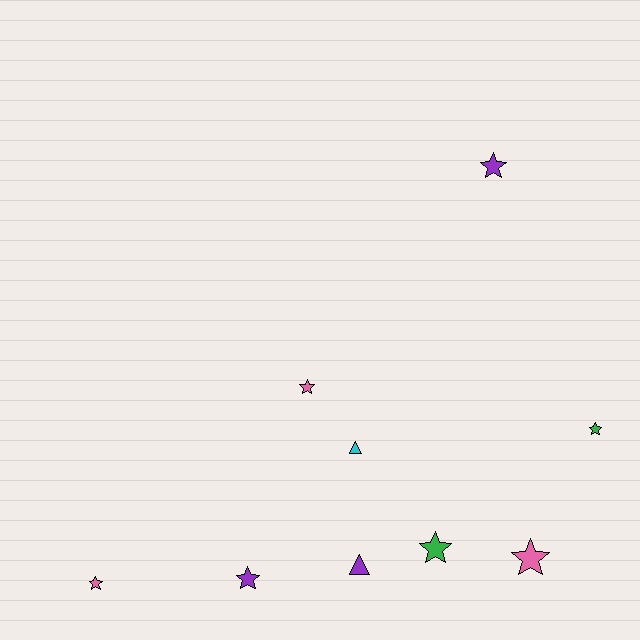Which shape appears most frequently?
Star, with 7 objects.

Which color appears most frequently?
Pink, with 3 objects.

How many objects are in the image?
There are 9 objects.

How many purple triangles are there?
There is 1 purple triangle.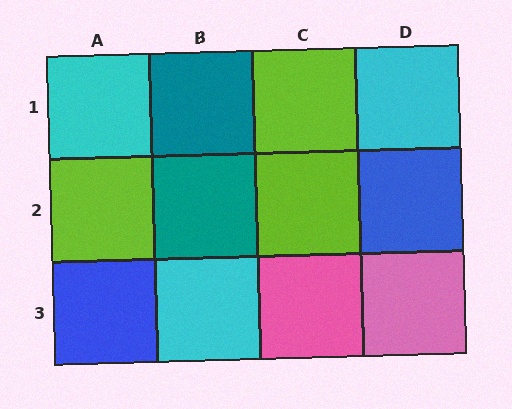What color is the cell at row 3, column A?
Blue.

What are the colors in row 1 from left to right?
Cyan, teal, lime, cyan.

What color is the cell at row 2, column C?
Lime.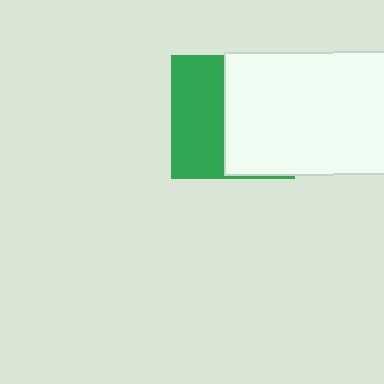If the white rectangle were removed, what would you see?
You would see the complete green square.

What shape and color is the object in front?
The object in front is a white rectangle.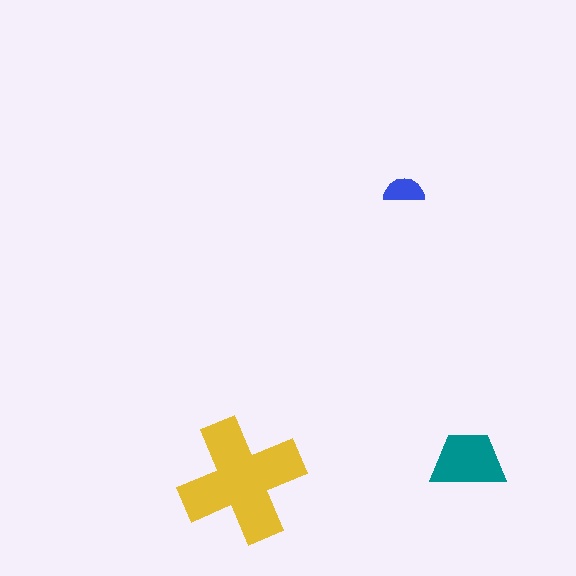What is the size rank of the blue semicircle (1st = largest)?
3rd.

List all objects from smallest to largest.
The blue semicircle, the teal trapezoid, the yellow cross.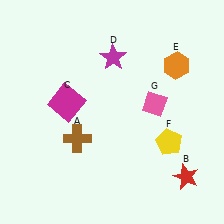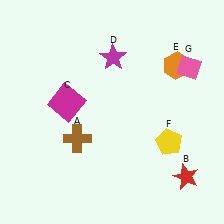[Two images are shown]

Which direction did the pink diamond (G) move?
The pink diamond (G) moved up.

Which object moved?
The pink diamond (G) moved up.